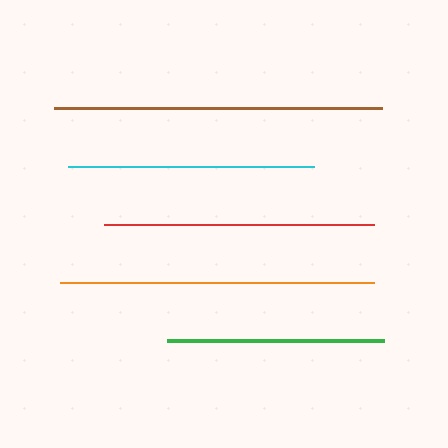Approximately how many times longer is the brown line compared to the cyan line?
The brown line is approximately 1.3 times the length of the cyan line.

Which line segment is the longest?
The brown line is the longest at approximately 328 pixels.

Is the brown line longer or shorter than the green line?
The brown line is longer than the green line.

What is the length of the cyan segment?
The cyan segment is approximately 245 pixels long.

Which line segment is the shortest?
The green line is the shortest at approximately 217 pixels.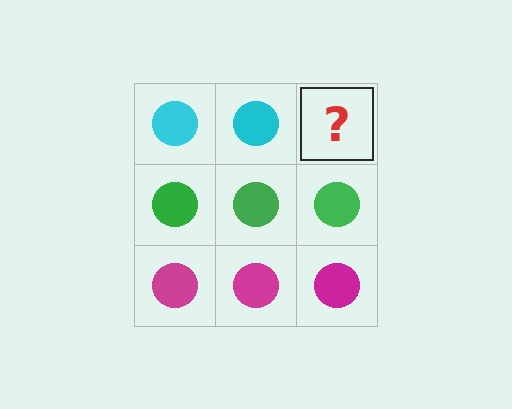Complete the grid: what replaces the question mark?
The question mark should be replaced with a cyan circle.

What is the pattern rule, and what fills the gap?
The rule is that each row has a consistent color. The gap should be filled with a cyan circle.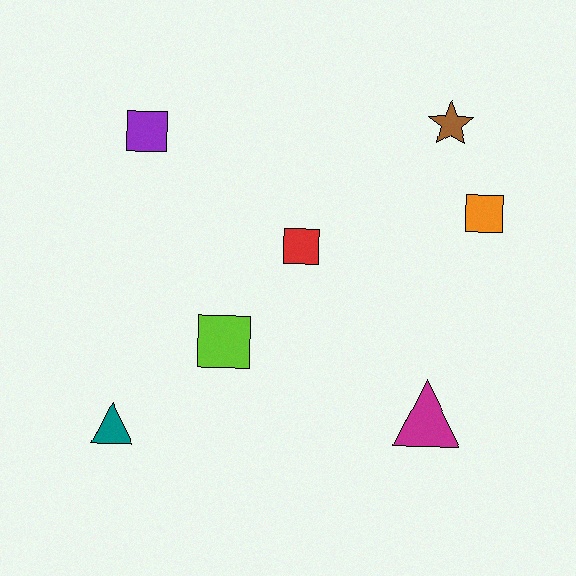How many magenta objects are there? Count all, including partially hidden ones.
There is 1 magenta object.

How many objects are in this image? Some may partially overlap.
There are 7 objects.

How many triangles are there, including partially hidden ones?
There are 2 triangles.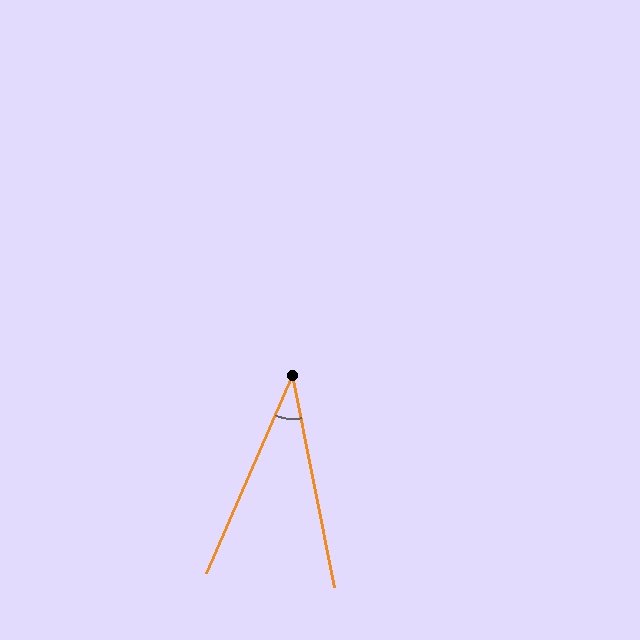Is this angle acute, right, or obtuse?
It is acute.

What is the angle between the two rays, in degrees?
Approximately 35 degrees.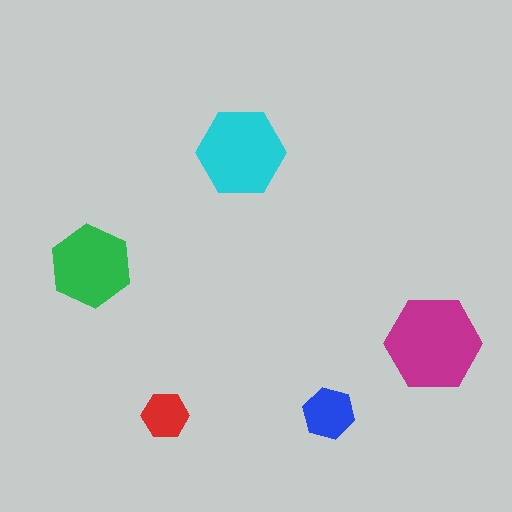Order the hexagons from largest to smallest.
the magenta one, the cyan one, the green one, the blue one, the red one.